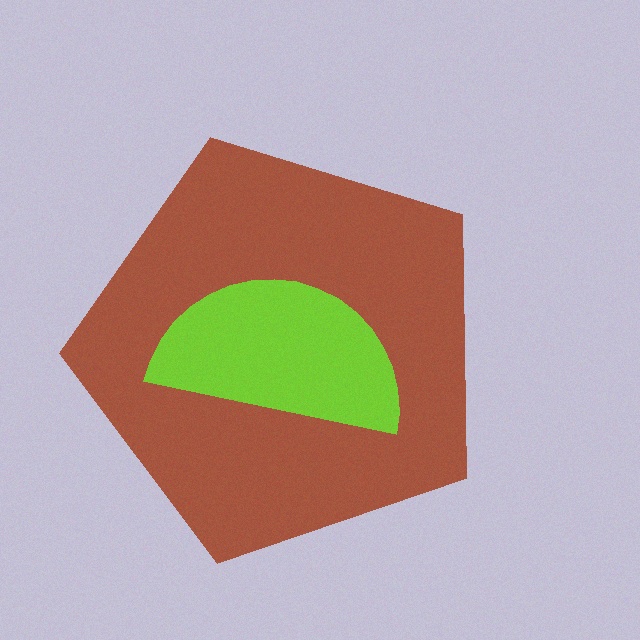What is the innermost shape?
The lime semicircle.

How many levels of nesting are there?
2.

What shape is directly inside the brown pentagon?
The lime semicircle.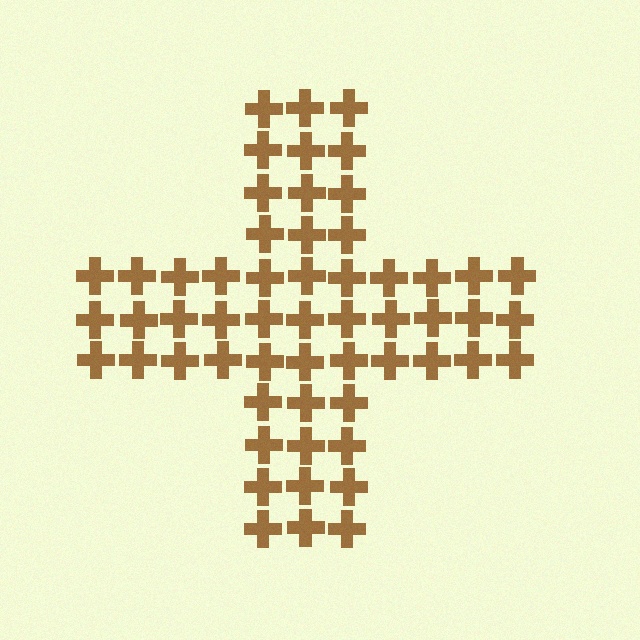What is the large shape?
The large shape is a cross.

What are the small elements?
The small elements are crosses.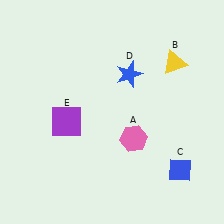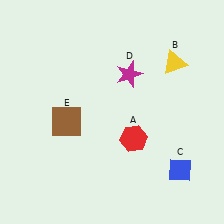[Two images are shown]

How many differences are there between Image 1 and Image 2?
There are 3 differences between the two images.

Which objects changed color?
A changed from pink to red. D changed from blue to magenta. E changed from purple to brown.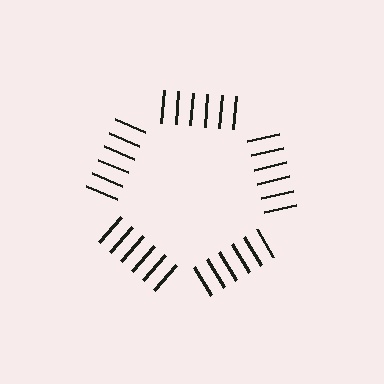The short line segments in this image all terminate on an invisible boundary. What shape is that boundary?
An illusory pentagon — the line segments terminate on its edges but no continuous stroke is drawn.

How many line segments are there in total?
30 — 6 along each of the 5 edges.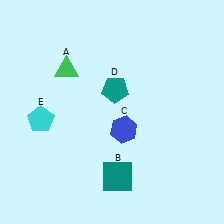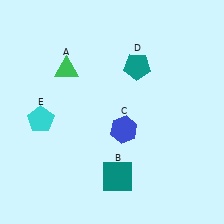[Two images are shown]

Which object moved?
The teal pentagon (D) moved up.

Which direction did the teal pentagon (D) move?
The teal pentagon (D) moved up.